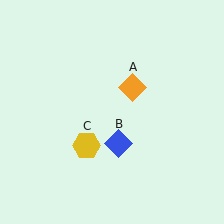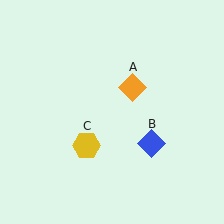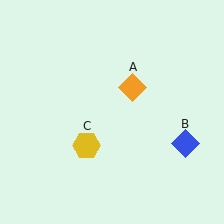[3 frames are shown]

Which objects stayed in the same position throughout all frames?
Orange diamond (object A) and yellow hexagon (object C) remained stationary.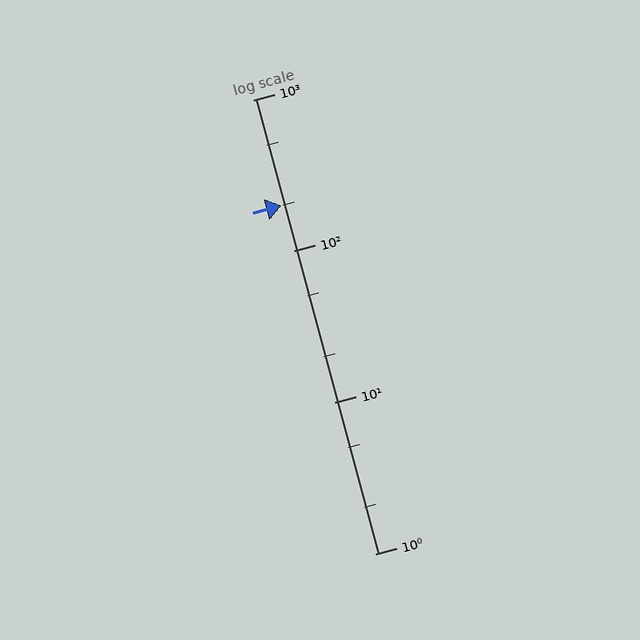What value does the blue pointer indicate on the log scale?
The pointer indicates approximately 200.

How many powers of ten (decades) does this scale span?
The scale spans 3 decades, from 1 to 1000.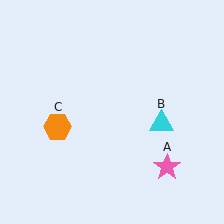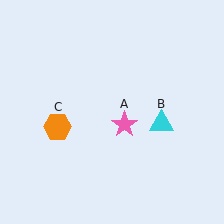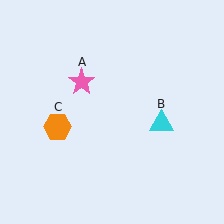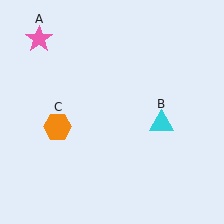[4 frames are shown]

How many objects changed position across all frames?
1 object changed position: pink star (object A).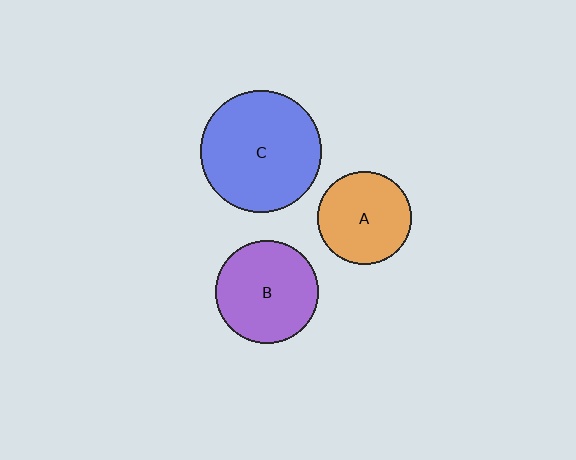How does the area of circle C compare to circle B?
Approximately 1.4 times.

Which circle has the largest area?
Circle C (blue).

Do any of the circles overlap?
No, none of the circles overlap.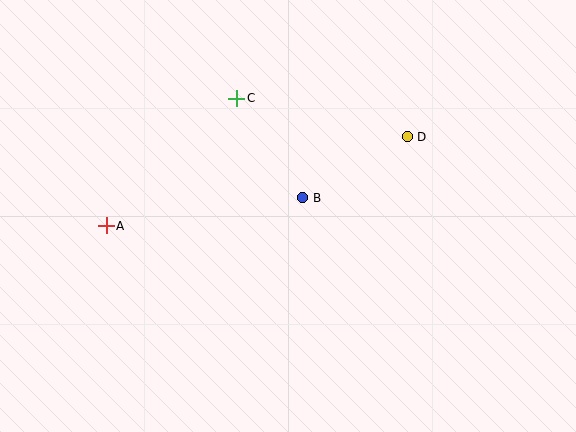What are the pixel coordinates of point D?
Point D is at (407, 137).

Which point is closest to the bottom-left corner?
Point A is closest to the bottom-left corner.